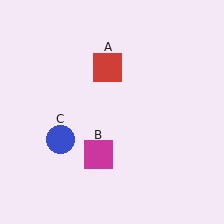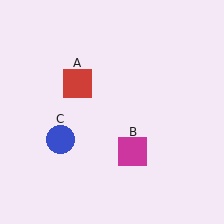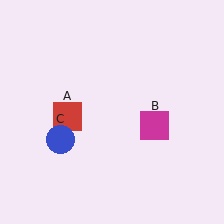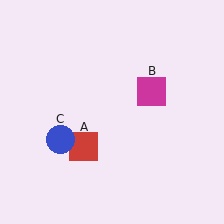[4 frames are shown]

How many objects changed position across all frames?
2 objects changed position: red square (object A), magenta square (object B).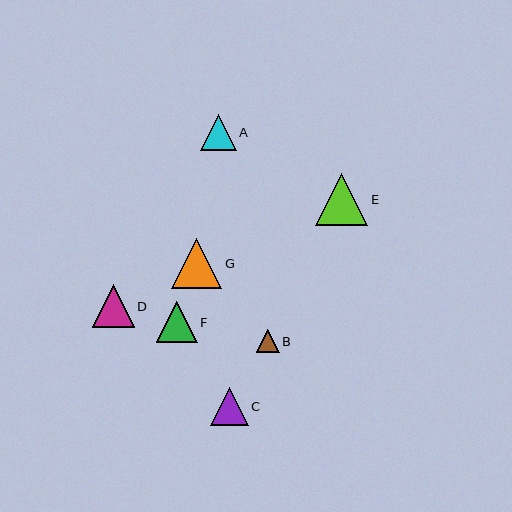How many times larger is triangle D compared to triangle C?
Triangle D is approximately 1.1 times the size of triangle C.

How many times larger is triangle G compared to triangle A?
Triangle G is approximately 1.4 times the size of triangle A.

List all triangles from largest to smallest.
From largest to smallest: E, G, D, F, C, A, B.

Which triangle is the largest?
Triangle E is the largest with a size of approximately 52 pixels.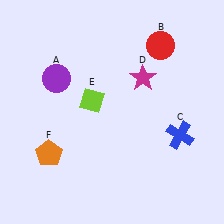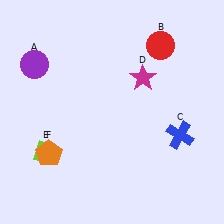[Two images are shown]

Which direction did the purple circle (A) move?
The purple circle (A) moved left.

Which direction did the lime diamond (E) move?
The lime diamond (E) moved down.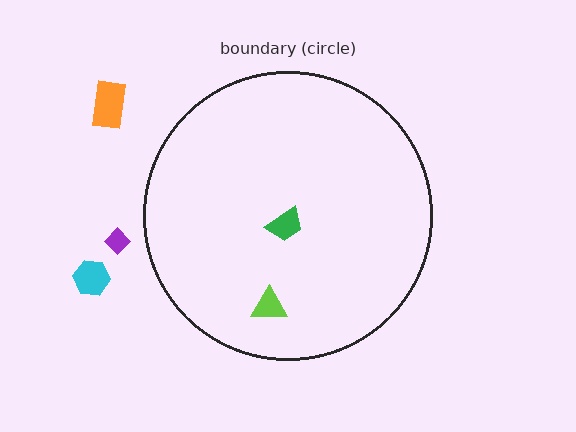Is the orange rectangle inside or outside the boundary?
Outside.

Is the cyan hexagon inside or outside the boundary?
Outside.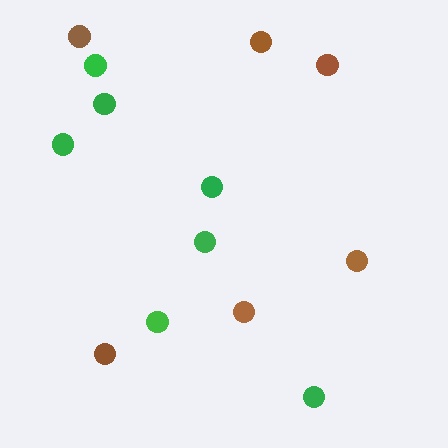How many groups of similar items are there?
There are 2 groups: one group of brown circles (6) and one group of green circles (7).